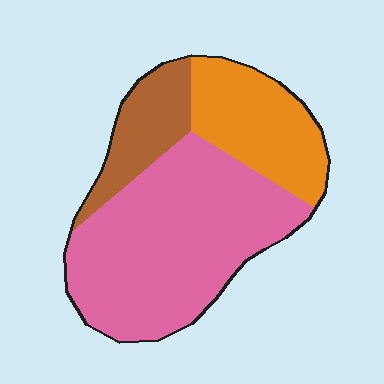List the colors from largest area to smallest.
From largest to smallest: pink, orange, brown.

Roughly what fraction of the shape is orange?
Orange takes up about one quarter (1/4) of the shape.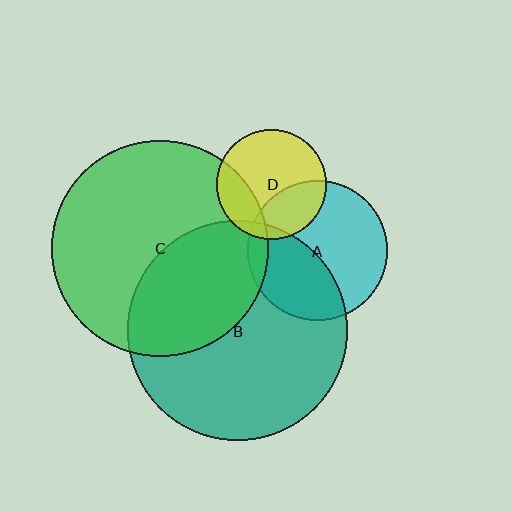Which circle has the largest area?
Circle B (teal).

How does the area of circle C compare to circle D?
Approximately 3.9 times.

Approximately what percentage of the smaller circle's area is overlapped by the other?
Approximately 40%.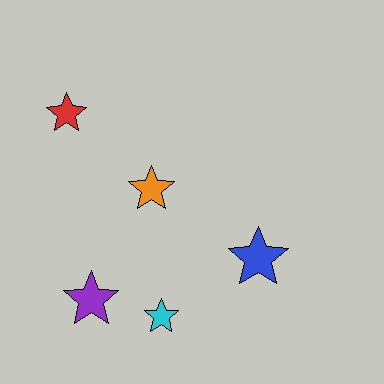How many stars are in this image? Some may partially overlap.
There are 5 stars.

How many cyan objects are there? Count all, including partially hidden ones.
There is 1 cyan object.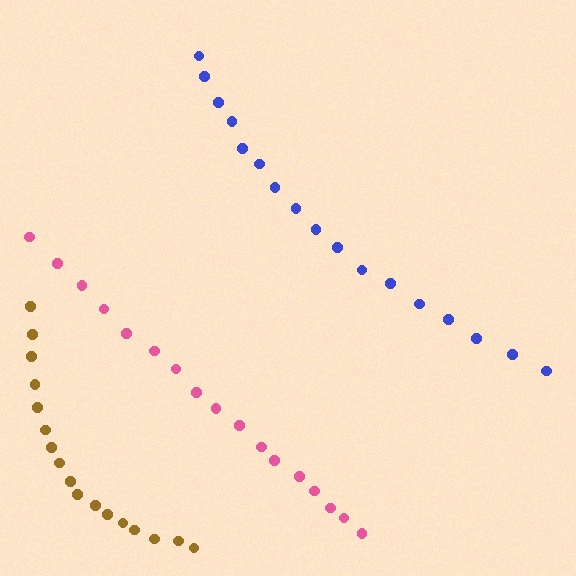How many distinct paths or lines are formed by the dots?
There are 3 distinct paths.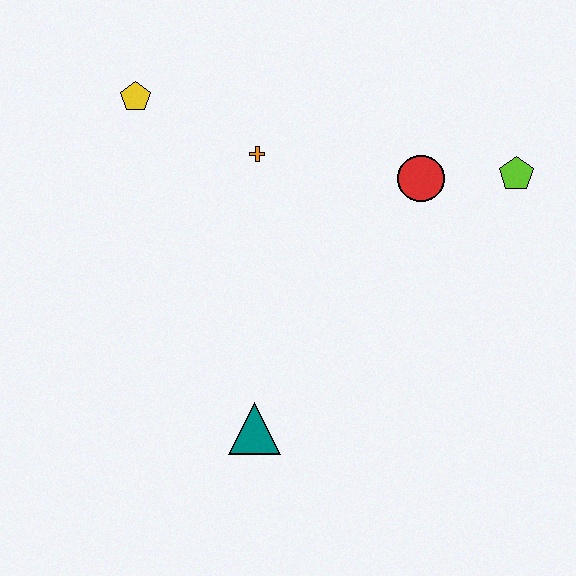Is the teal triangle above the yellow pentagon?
No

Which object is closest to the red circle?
The lime pentagon is closest to the red circle.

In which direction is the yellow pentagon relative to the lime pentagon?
The yellow pentagon is to the left of the lime pentagon.